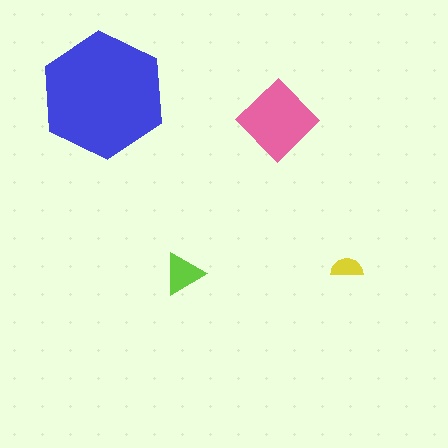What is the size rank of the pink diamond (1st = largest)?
2nd.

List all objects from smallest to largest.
The yellow semicircle, the lime triangle, the pink diamond, the blue hexagon.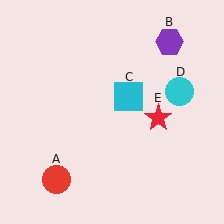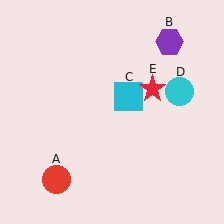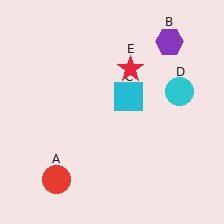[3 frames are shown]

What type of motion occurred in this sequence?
The red star (object E) rotated counterclockwise around the center of the scene.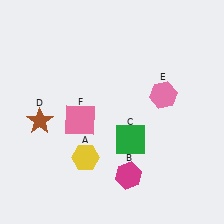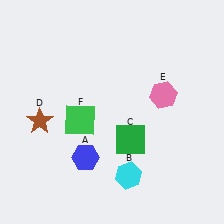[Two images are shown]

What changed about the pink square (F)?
In Image 1, F is pink. In Image 2, it changed to green.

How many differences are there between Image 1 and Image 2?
There are 3 differences between the two images.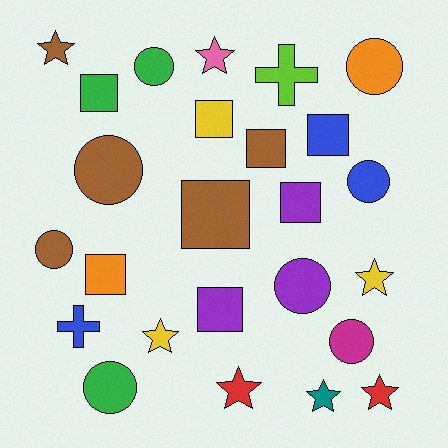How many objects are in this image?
There are 25 objects.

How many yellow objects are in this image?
There are 3 yellow objects.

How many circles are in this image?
There are 8 circles.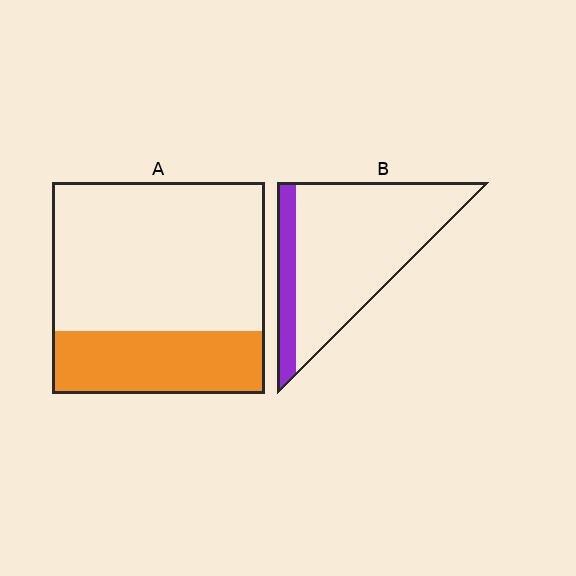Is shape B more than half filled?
No.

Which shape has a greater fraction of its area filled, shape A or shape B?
Shape A.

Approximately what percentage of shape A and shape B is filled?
A is approximately 30% and B is approximately 15%.